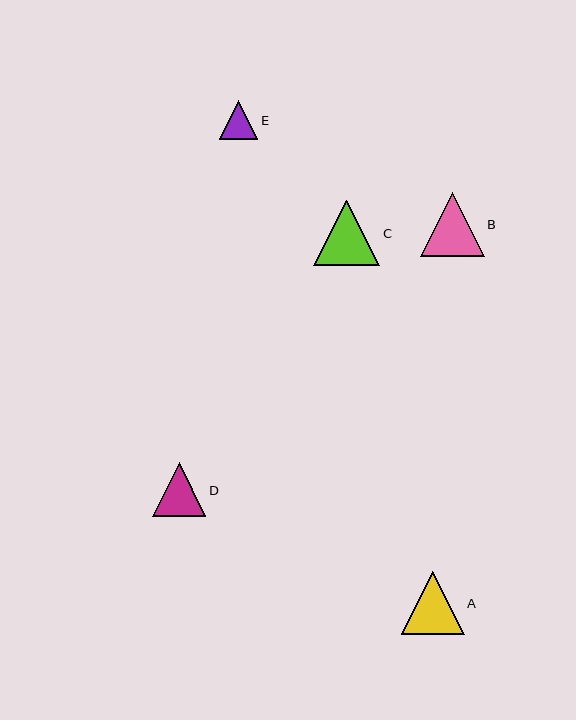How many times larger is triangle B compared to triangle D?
Triangle B is approximately 1.2 times the size of triangle D.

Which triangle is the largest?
Triangle C is the largest with a size of approximately 66 pixels.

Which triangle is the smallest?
Triangle E is the smallest with a size of approximately 38 pixels.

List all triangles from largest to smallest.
From largest to smallest: C, B, A, D, E.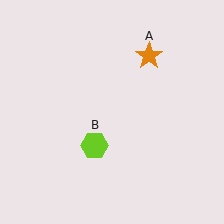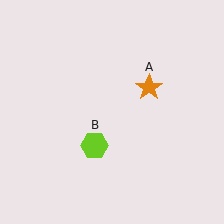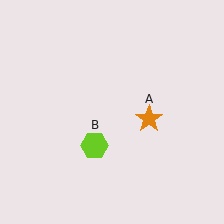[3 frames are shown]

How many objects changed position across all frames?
1 object changed position: orange star (object A).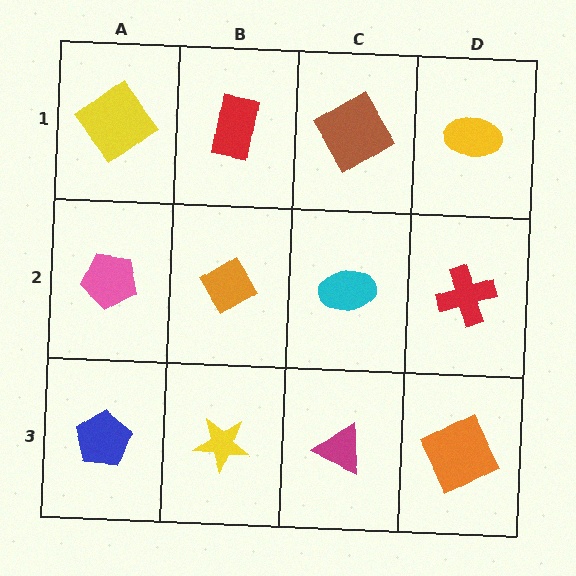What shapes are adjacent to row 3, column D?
A red cross (row 2, column D), a magenta triangle (row 3, column C).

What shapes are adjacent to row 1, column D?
A red cross (row 2, column D), a brown diamond (row 1, column C).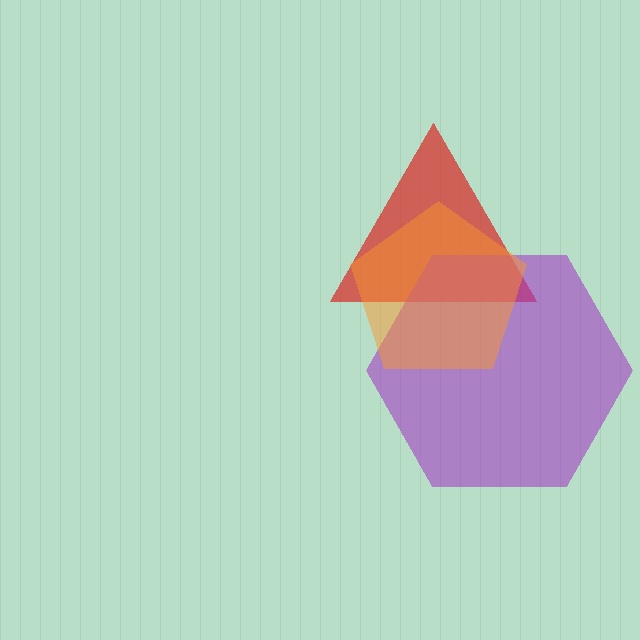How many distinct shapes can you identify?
There are 3 distinct shapes: a red triangle, a purple hexagon, an orange pentagon.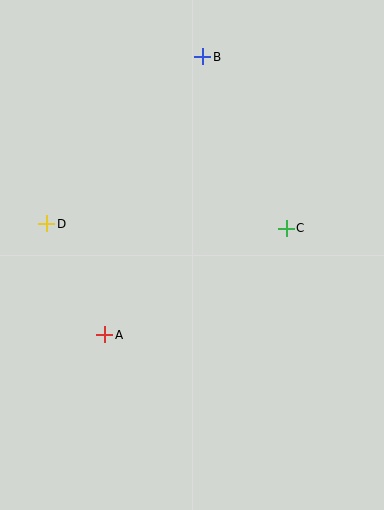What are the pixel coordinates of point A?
Point A is at (105, 335).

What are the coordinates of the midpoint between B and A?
The midpoint between B and A is at (154, 196).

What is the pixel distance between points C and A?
The distance between C and A is 211 pixels.